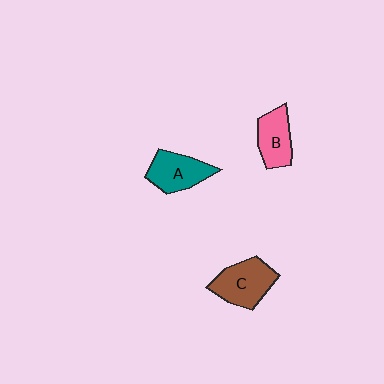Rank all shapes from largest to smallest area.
From largest to smallest: C (brown), A (teal), B (pink).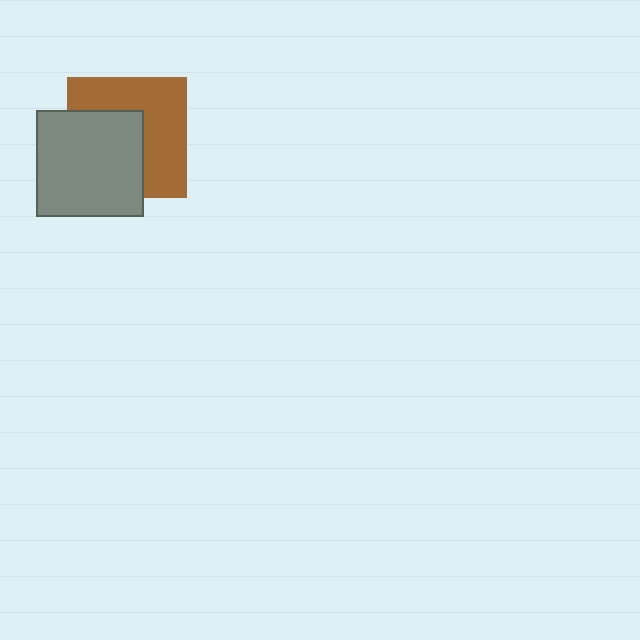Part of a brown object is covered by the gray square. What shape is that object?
It is a square.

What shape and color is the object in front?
The object in front is a gray square.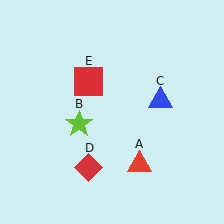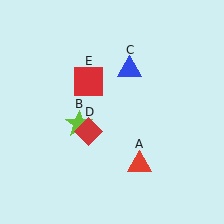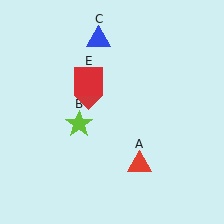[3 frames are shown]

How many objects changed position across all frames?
2 objects changed position: blue triangle (object C), red diamond (object D).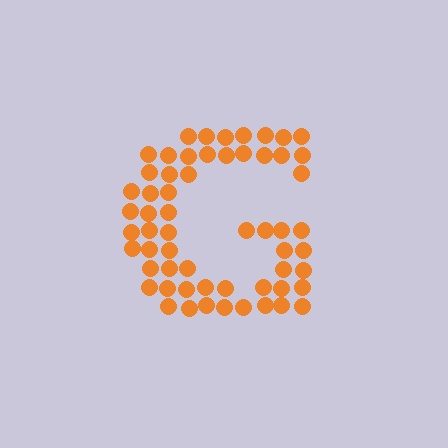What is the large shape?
The large shape is the letter G.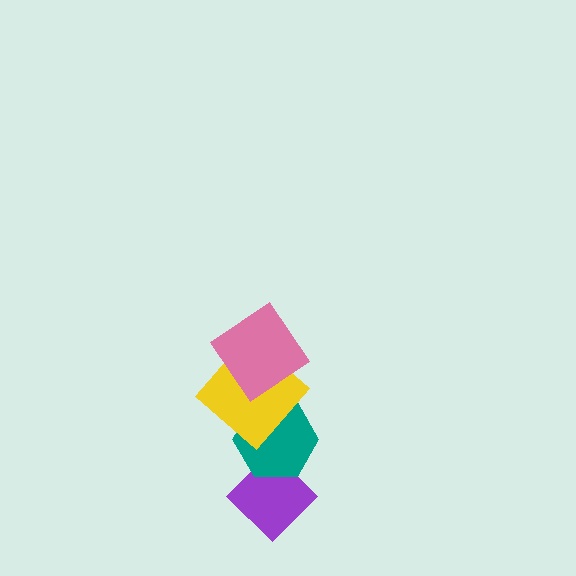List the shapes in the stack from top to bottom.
From top to bottom: the pink diamond, the yellow diamond, the teal hexagon, the purple diamond.